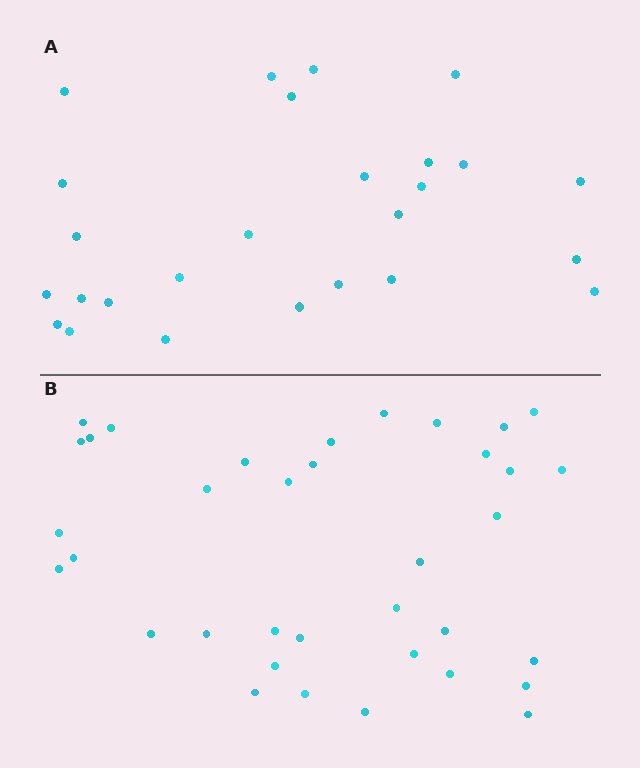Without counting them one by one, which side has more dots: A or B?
Region B (the bottom region) has more dots.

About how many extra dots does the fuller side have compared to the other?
Region B has roughly 10 or so more dots than region A.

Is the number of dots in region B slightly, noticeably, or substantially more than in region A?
Region B has noticeably more, but not dramatically so. The ratio is roughly 1.4 to 1.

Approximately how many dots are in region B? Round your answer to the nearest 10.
About 40 dots. (The exact count is 36, which rounds to 40.)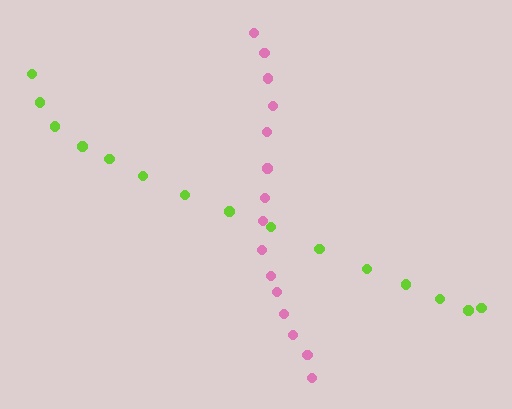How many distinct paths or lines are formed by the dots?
There are 2 distinct paths.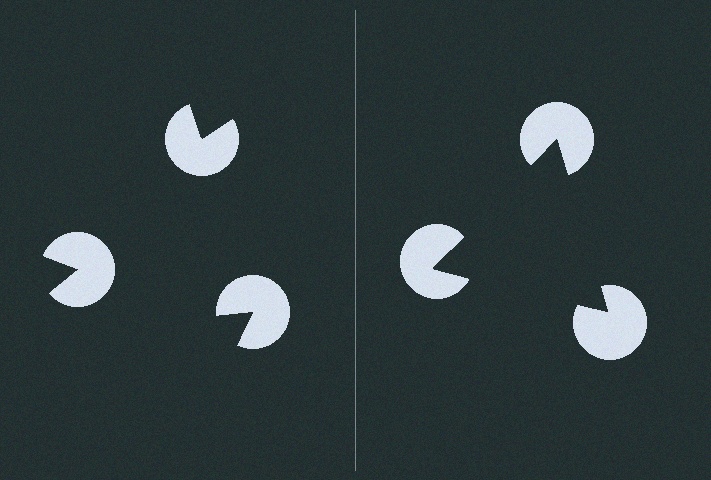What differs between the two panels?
The pac-man discs are positioned identically on both sides; only the wedge orientations differ. On the right they align to a triangle; on the left they are misaligned.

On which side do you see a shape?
An illusory triangle appears on the right side. On the left side the wedge cuts are rotated, so no coherent shape forms.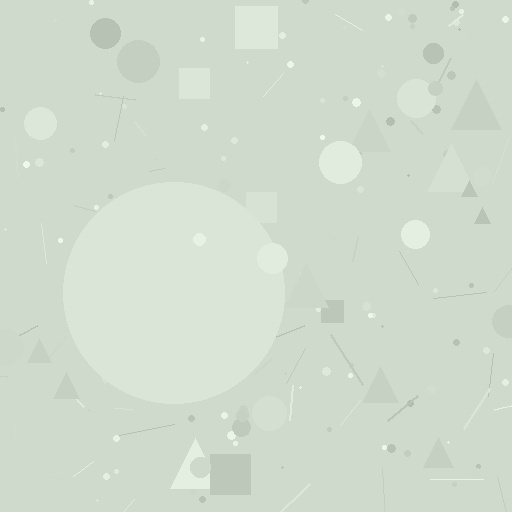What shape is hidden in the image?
A circle is hidden in the image.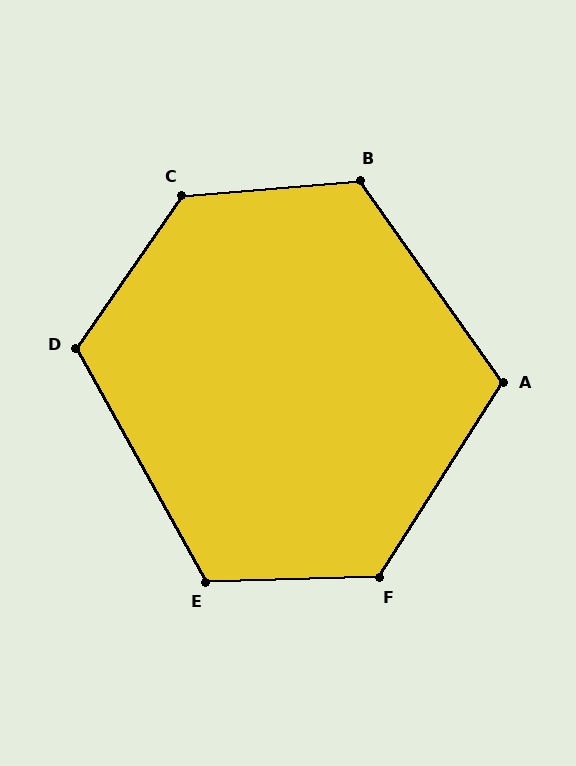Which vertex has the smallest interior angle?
A, at approximately 112 degrees.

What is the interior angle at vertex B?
Approximately 120 degrees (obtuse).